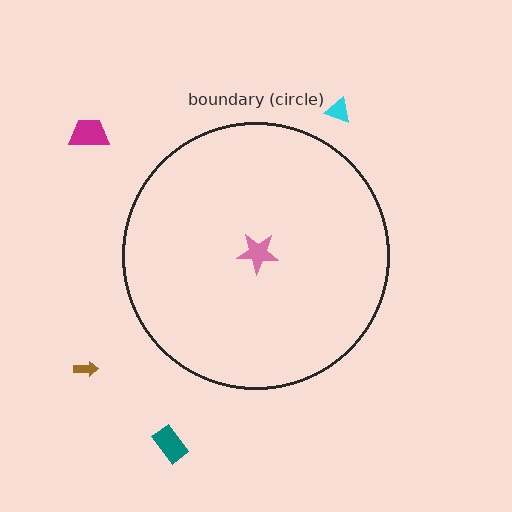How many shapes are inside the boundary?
1 inside, 4 outside.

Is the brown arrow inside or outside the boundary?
Outside.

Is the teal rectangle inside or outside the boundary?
Outside.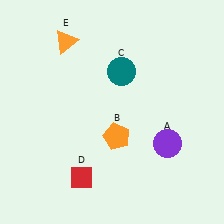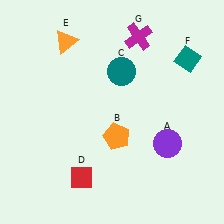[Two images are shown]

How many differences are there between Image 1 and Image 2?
There are 2 differences between the two images.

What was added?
A teal diamond (F), a magenta cross (G) were added in Image 2.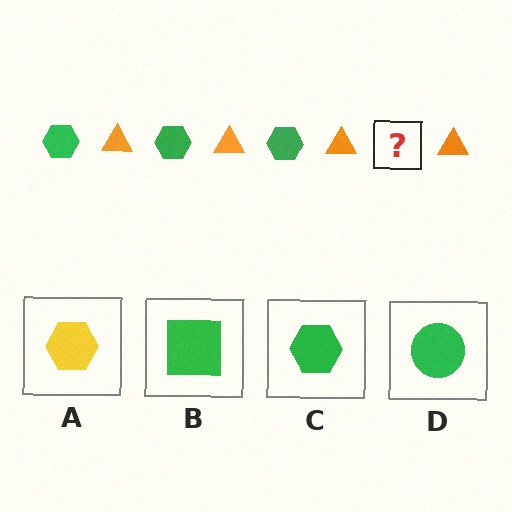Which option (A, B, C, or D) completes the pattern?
C.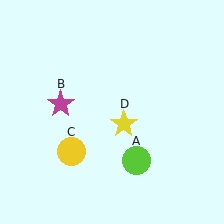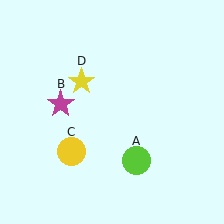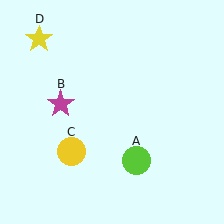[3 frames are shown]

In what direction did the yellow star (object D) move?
The yellow star (object D) moved up and to the left.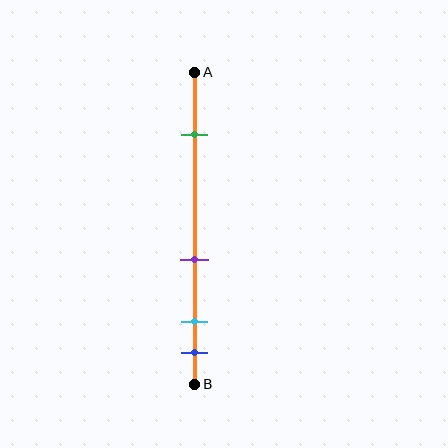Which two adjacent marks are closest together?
The cyan and blue marks are the closest adjacent pair.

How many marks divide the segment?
There are 4 marks dividing the segment.